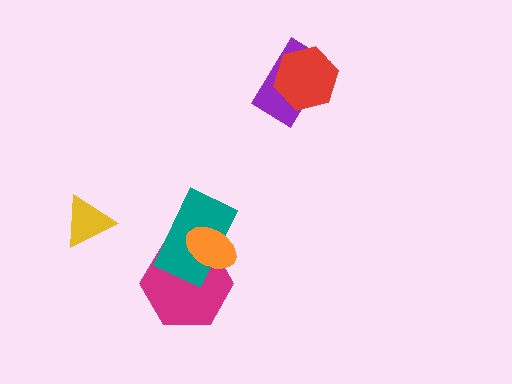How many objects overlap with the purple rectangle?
1 object overlaps with the purple rectangle.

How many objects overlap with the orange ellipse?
2 objects overlap with the orange ellipse.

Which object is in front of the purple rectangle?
The red hexagon is in front of the purple rectangle.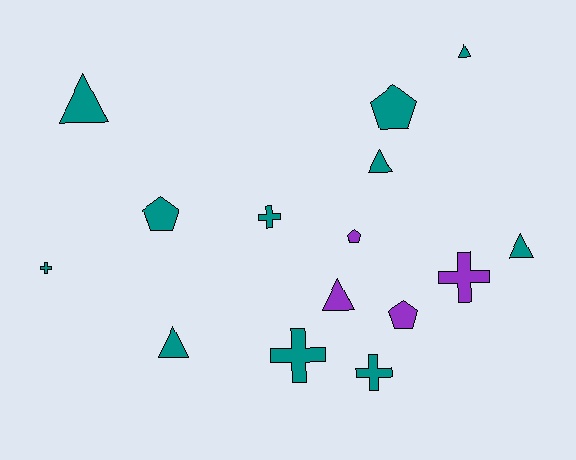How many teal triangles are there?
There are 5 teal triangles.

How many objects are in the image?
There are 15 objects.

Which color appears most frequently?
Teal, with 11 objects.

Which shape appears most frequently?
Triangle, with 6 objects.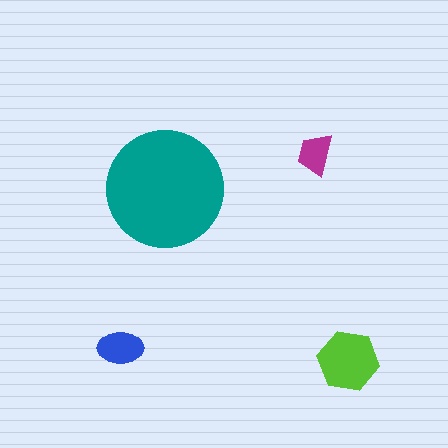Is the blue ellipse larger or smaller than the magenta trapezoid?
Larger.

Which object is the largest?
The teal circle.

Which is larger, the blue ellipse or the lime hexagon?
The lime hexagon.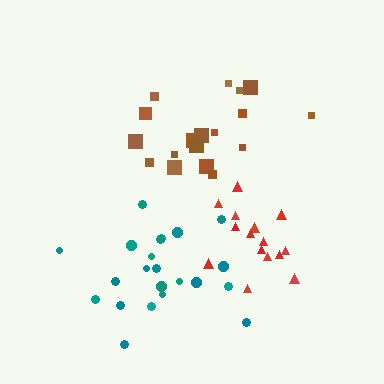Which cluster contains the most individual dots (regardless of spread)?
Teal (22).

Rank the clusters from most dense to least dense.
teal, red, brown.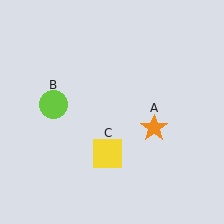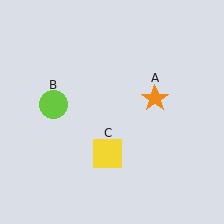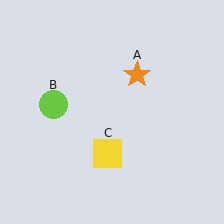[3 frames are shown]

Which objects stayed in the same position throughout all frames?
Lime circle (object B) and yellow square (object C) remained stationary.